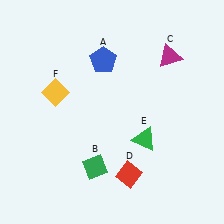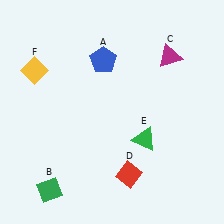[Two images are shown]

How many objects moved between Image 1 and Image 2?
2 objects moved between the two images.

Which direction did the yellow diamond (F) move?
The yellow diamond (F) moved up.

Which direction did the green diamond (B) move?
The green diamond (B) moved left.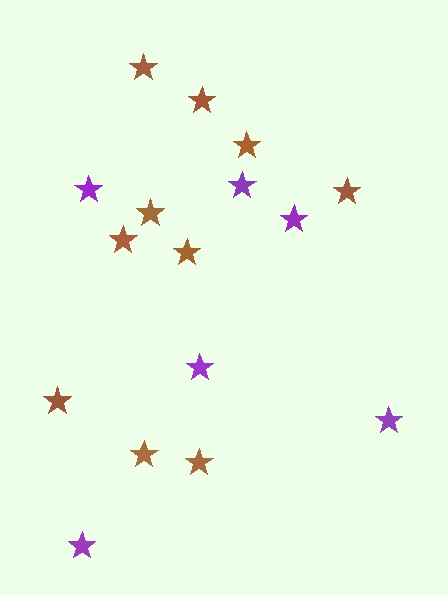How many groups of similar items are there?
There are 2 groups: one group of brown stars (10) and one group of purple stars (6).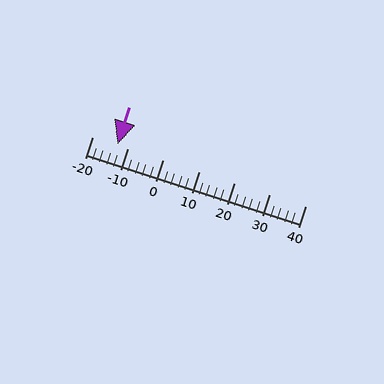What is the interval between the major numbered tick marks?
The major tick marks are spaced 10 units apart.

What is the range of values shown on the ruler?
The ruler shows values from -20 to 40.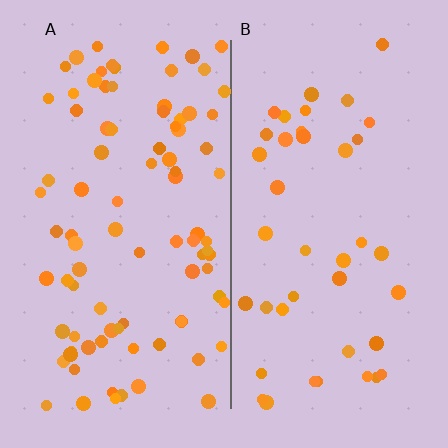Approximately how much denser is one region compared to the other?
Approximately 2.2× — region A over region B.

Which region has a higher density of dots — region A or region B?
A (the left).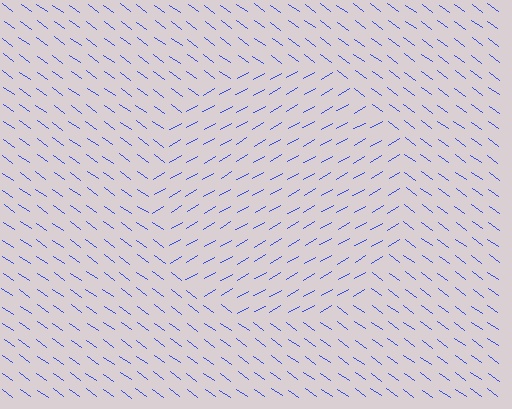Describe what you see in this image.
The image is filled with small blue line segments. A circle region in the image has lines oriented differently from the surrounding lines, creating a visible texture boundary.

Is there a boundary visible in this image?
Yes, there is a texture boundary formed by a change in line orientation.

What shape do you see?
I see a circle.